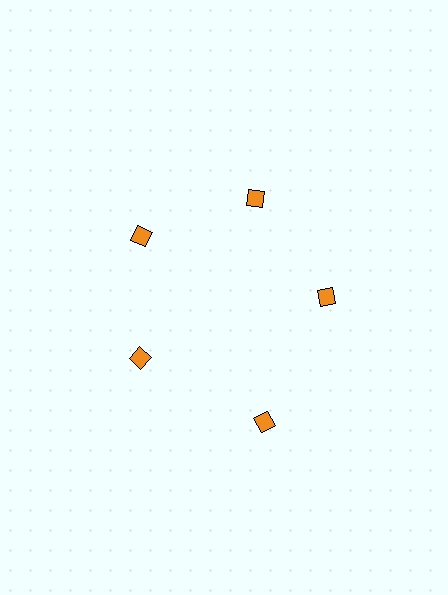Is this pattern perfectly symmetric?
No. The 5 orange diamonds are arranged in a ring, but one element near the 5 o'clock position is pushed outward from the center, breaking the 5-fold rotational symmetry.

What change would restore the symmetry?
The symmetry would be restored by moving it inward, back onto the ring so that all 5 diamonds sit at equal angles and equal distance from the center.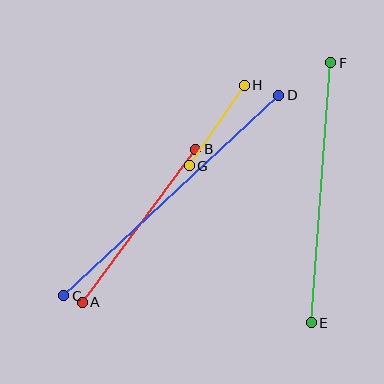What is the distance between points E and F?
The distance is approximately 260 pixels.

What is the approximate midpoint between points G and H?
The midpoint is at approximately (217, 126) pixels.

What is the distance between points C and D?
The distance is approximately 294 pixels.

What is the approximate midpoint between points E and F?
The midpoint is at approximately (321, 193) pixels.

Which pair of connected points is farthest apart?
Points C and D are farthest apart.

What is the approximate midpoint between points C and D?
The midpoint is at approximately (171, 196) pixels.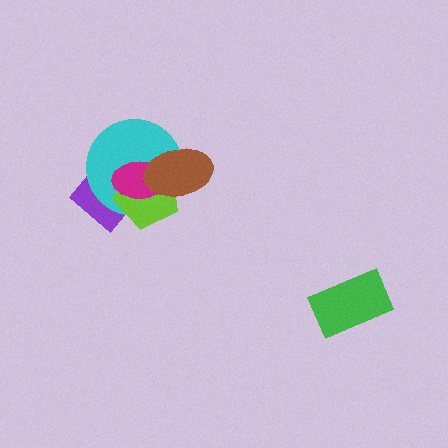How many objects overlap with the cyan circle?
4 objects overlap with the cyan circle.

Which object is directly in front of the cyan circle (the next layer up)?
The lime pentagon is directly in front of the cyan circle.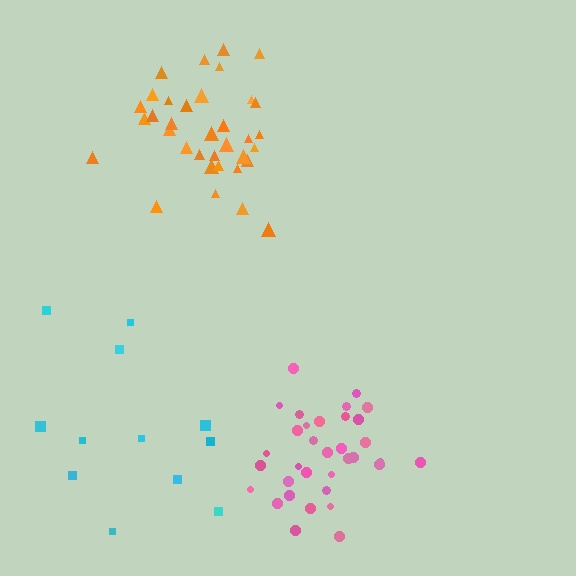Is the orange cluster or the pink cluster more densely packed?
Pink.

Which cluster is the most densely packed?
Pink.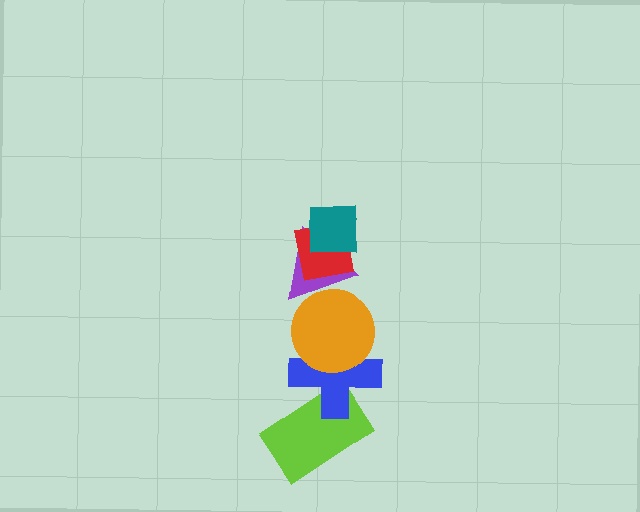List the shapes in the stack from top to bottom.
From top to bottom: the teal square, the red square, the purple triangle, the orange circle, the blue cross, the lime rectangle.